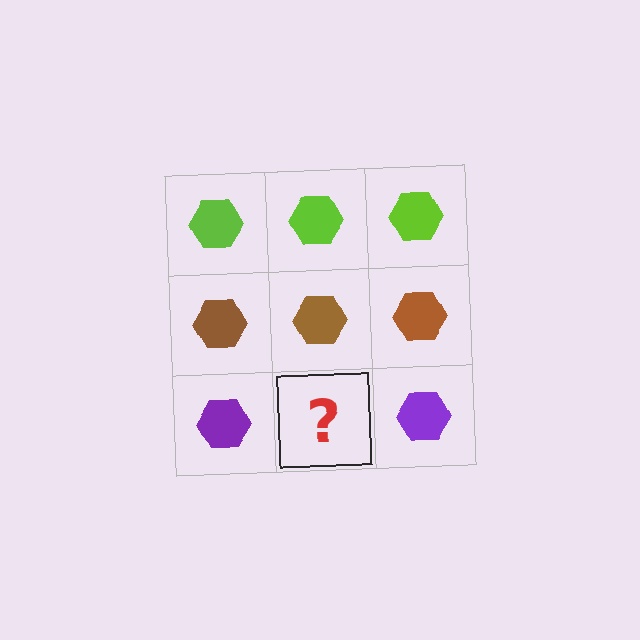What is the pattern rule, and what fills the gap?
The rule is that each row has a consistent color. The gap should be filled with a purple hexagon.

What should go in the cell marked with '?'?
The missing cell should contain a purple hexagon.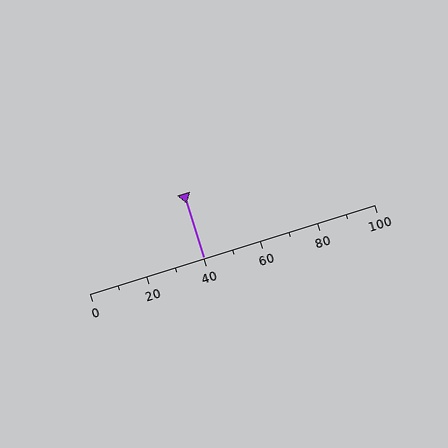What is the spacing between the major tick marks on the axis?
The major ticks are spaced 20 apart.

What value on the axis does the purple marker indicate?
The marker indicates approximately 40.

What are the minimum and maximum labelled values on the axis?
The axis runs from 0 to 100.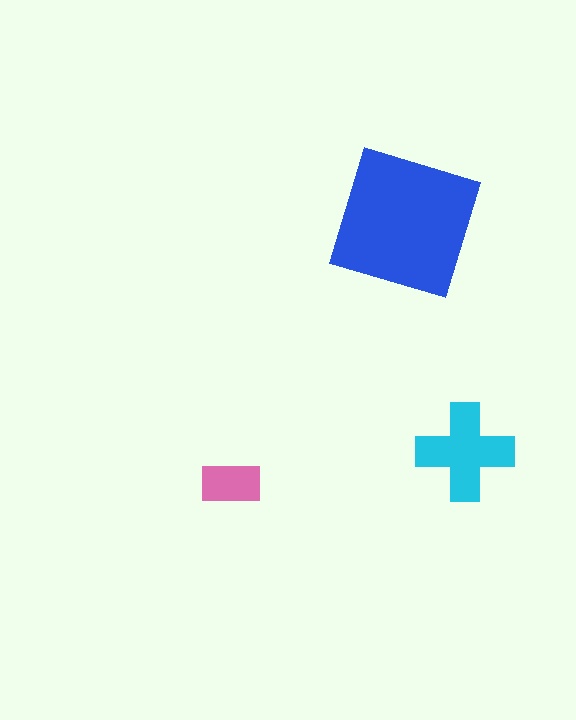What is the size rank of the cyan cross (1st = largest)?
2nd.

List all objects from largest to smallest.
The blue square, the cyan cross, the pink rectangle.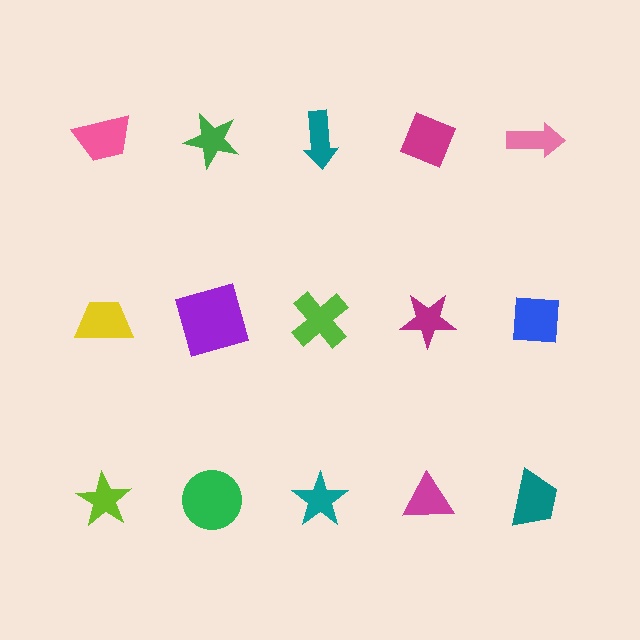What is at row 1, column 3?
A teal arrow.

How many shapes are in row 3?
5 shapes.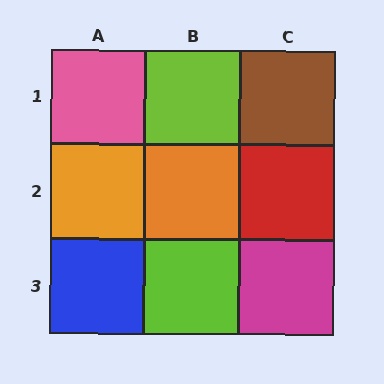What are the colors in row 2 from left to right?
Orange, orange, red.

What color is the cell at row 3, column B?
Lime.